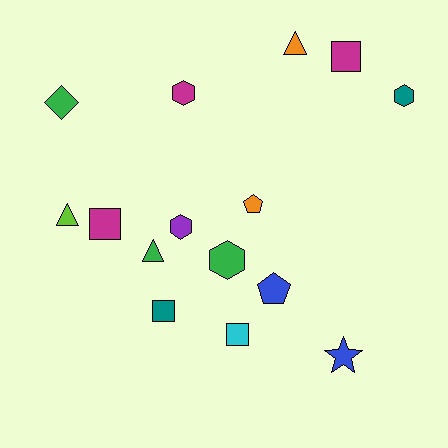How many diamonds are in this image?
There is 1 diamond.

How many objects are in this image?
There are 15 objects.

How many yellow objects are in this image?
There are no yellow objects.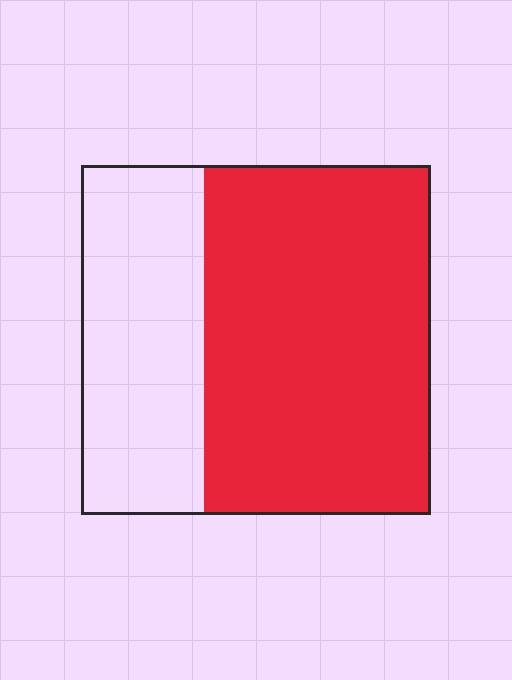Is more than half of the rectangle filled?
Yes.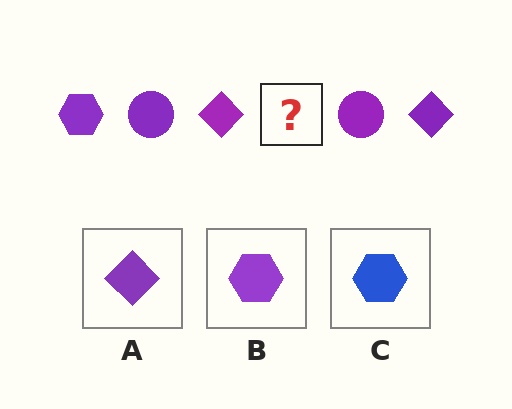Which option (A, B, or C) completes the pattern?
B.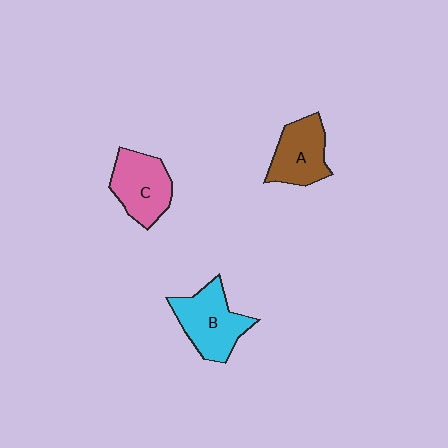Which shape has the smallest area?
Shape A (brown).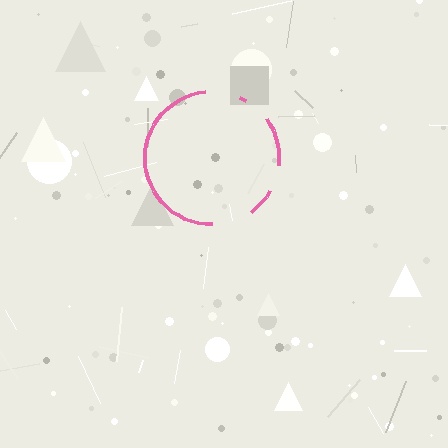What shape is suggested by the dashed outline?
The dashed outline suggests a circle.